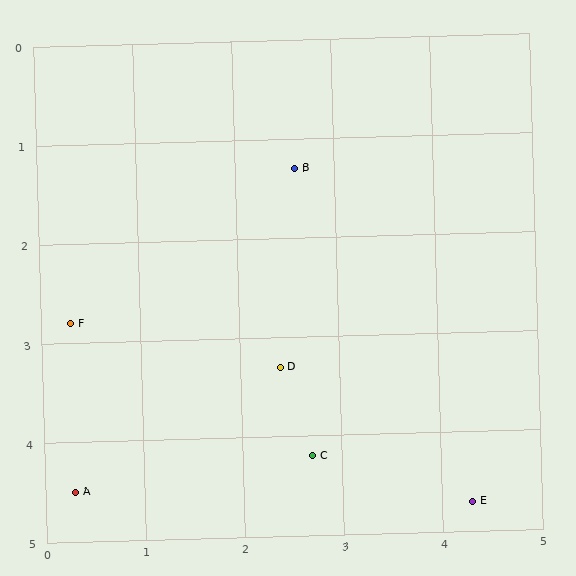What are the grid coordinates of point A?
Point A is at approximately (0.3, 4.5).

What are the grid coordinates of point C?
Point C is at approximately (2.7, 4.2).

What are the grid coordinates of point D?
Point D is at approximately (2.4, 3.3).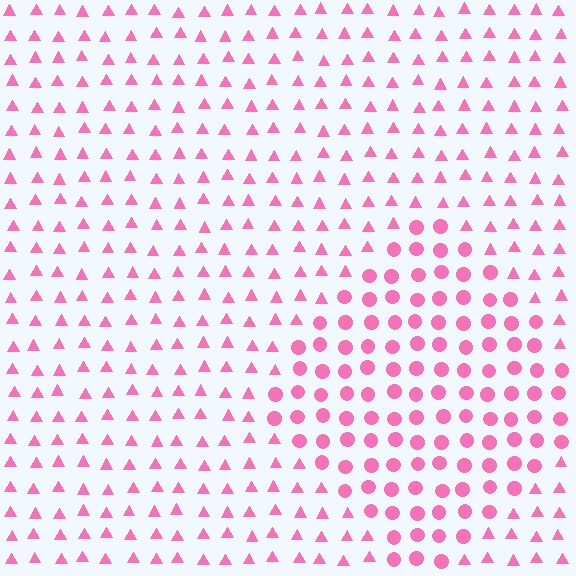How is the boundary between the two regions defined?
The boundary is defined by a change in element shape: circles inside vs. triangles outside. All elements share the same color and spacing.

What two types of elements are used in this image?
The image uses circles inside the diamond region and triangles outside it.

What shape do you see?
I see a diamond.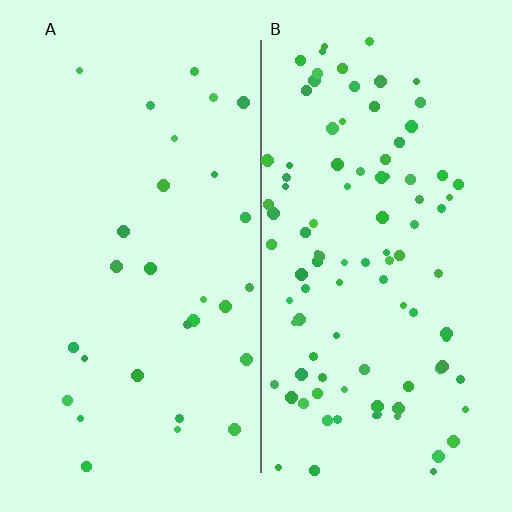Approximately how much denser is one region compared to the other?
Approximately 3.4× — region B over region A.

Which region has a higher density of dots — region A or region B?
B (the right).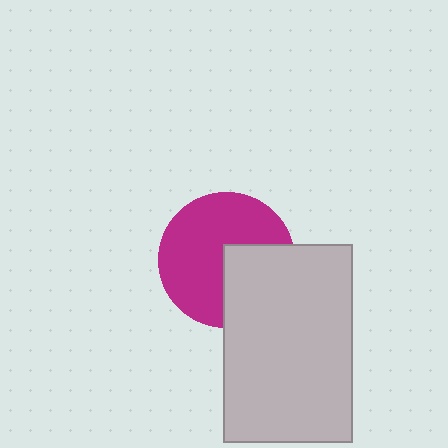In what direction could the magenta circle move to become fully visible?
The magenta circle could move toward the upper-left. That would shift it out from behind the light gray rectangle entirely.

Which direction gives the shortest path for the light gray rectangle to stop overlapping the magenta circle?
Moving toward the lower-right gives the shortest separation.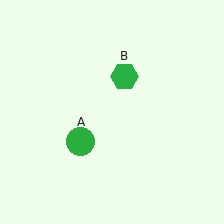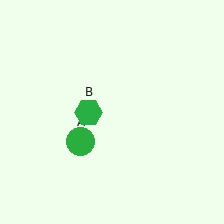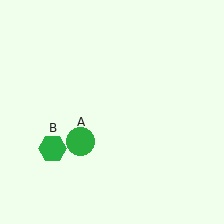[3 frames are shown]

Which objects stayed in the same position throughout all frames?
Green circle (object A) remained stationary.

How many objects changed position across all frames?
1 object changed position: green hexagon (object B).